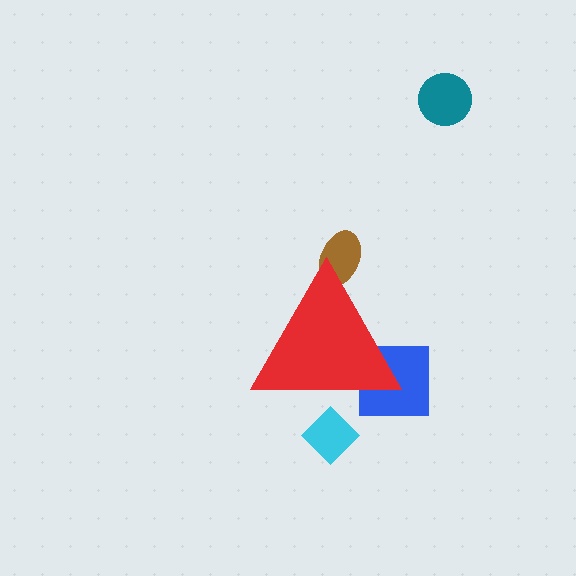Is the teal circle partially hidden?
No, the teal circle is fully visible.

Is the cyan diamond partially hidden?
Yes, the cyan diamond is partially hidden behind the red triangle.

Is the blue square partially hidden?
Yes, the blue square is partially hidden behind the red triangle.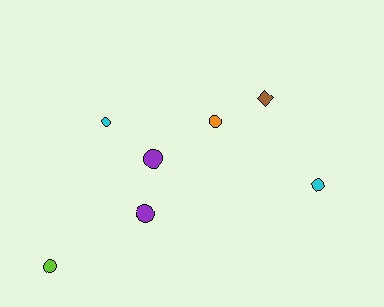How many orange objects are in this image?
There is 1 orange object.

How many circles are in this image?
There are 6 circles.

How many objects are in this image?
There are 7 objects.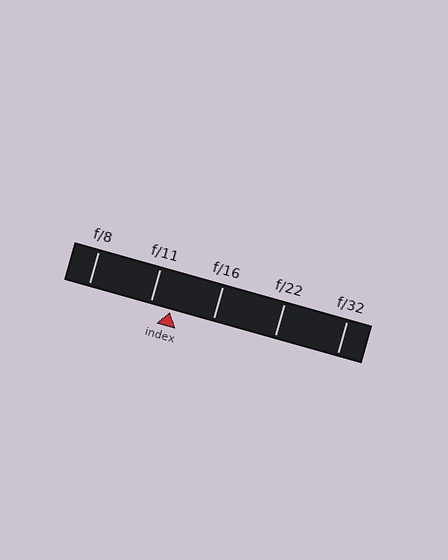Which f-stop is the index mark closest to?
The index mark is closest to f/11.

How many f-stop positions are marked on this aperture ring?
There are 5 f-stop positions marked.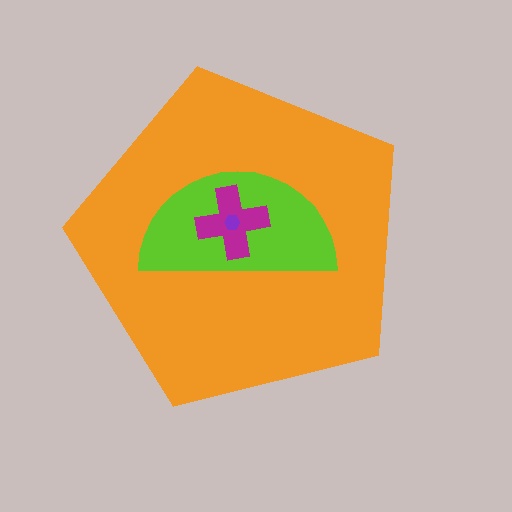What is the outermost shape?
The orange pentagon.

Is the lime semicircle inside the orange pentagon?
Yes.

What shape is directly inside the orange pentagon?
The lime semicircle.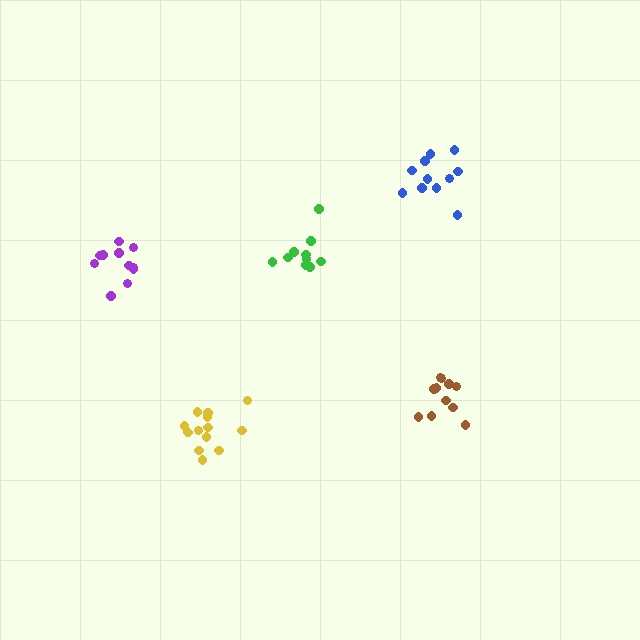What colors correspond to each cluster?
The clusters are colored: yellow, brown, blue, green, purple.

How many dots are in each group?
Group 1: 13 dots, Group 2: 11 dots, Group 3: 11 dots, Group 4: 10 dots, Group 5: 11 dots (56 total).